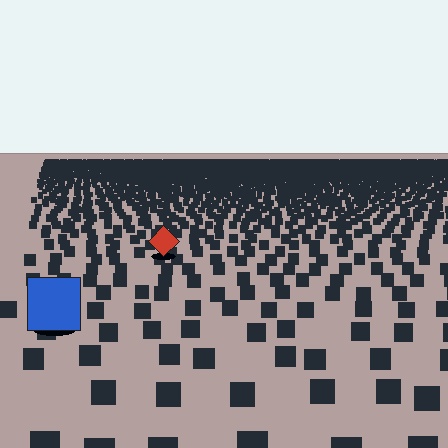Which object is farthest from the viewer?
The red diamond is farthest from the viewer. It appears smaller and the ground texture around it is denser.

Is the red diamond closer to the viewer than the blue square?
No. The blue square is closer — you can tell from the texture gradient: the ground texture is coarser near it.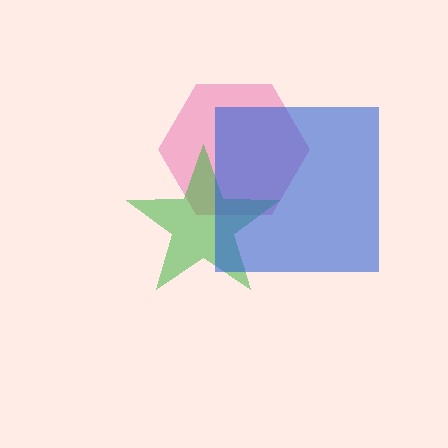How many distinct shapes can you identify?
There are 3 distinct shapes: a pink hexagon, a green star, a blue square.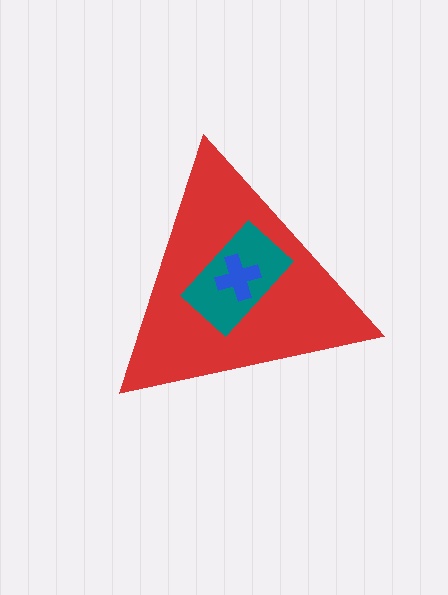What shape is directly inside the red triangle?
The teal rectangle.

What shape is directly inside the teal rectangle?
The blue cross.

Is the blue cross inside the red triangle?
Yes.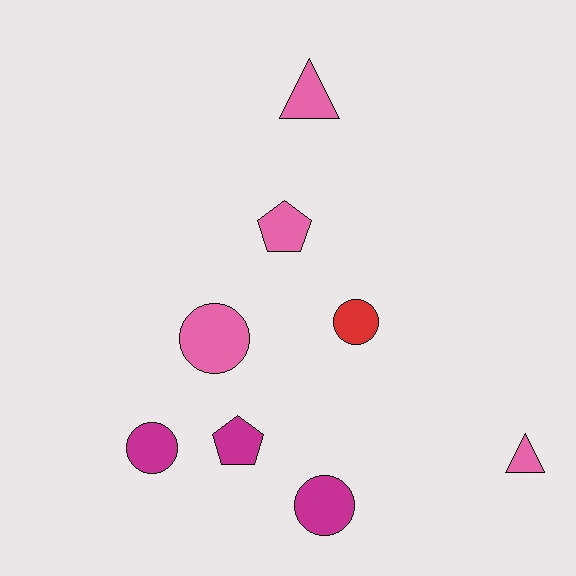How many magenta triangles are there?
There are no magenta triangles.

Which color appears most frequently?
Pink, with 4 objects.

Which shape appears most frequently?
Circle, with 4 objects.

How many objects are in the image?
There are 8 objects.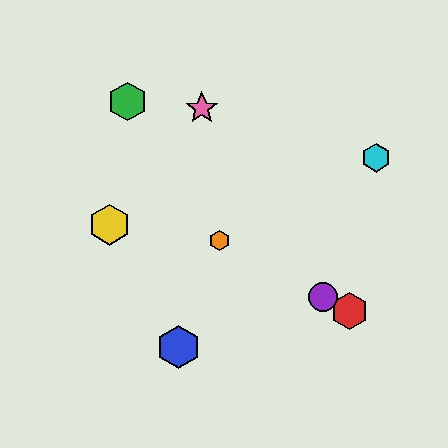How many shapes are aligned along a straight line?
3 shapes (the red hexagon, the purple circle, the orange hexagon) are aligned along a straight line.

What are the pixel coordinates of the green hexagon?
The green hexagon is at (128, 102).